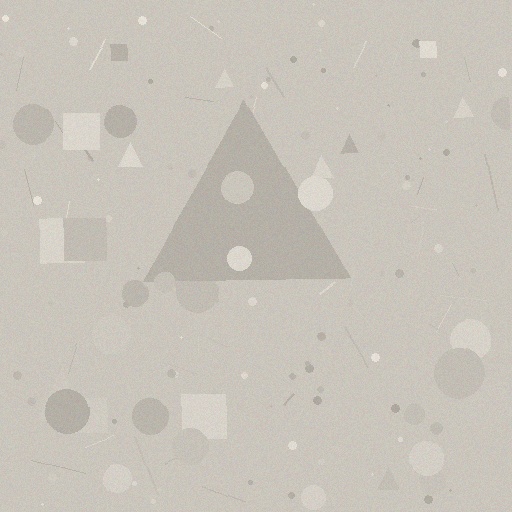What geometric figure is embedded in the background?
A triangle is embedded in the background.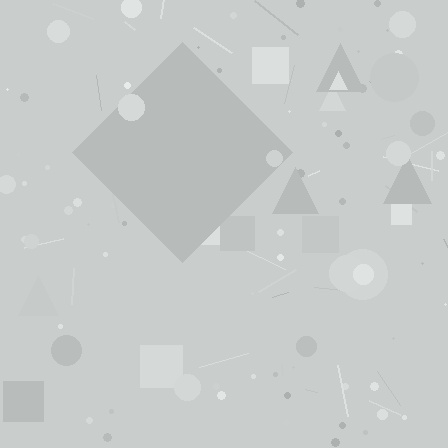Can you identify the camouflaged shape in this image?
The camouflaged shape is a diamond.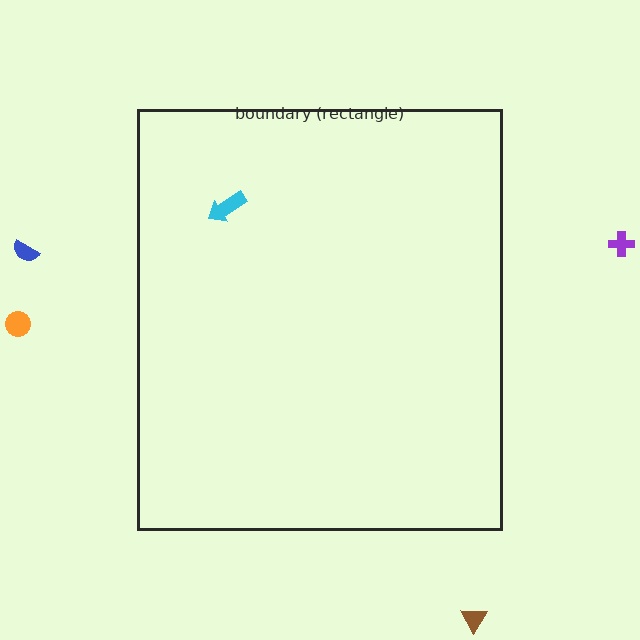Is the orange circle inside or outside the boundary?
Outside.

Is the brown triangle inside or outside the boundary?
Outside.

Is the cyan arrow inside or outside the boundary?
Inside.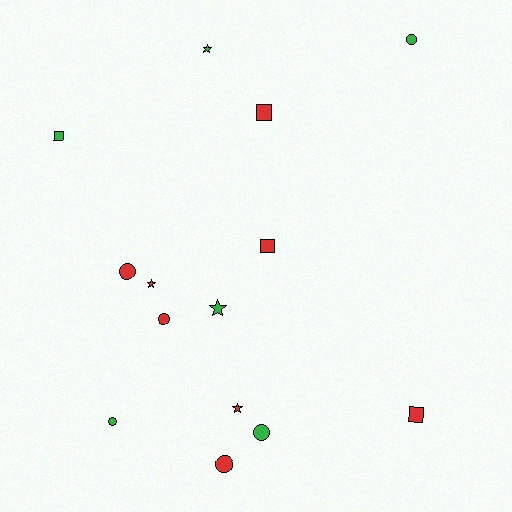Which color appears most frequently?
Red, with 8 objects.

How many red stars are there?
There are 2 red stars.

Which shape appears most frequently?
Circle, with 6 objects.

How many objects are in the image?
There are 14 objects.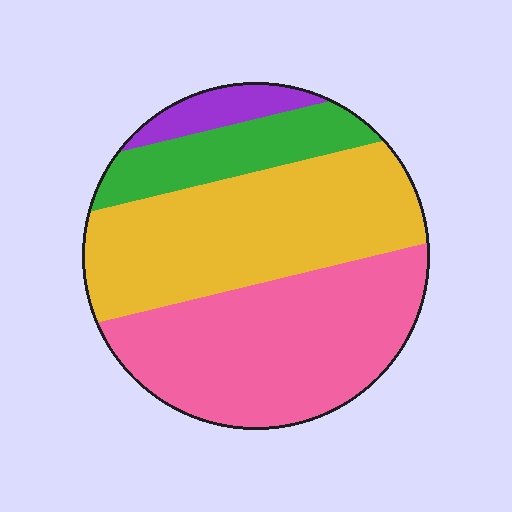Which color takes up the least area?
Purple, at roughly 5%.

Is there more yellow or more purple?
Yellow.